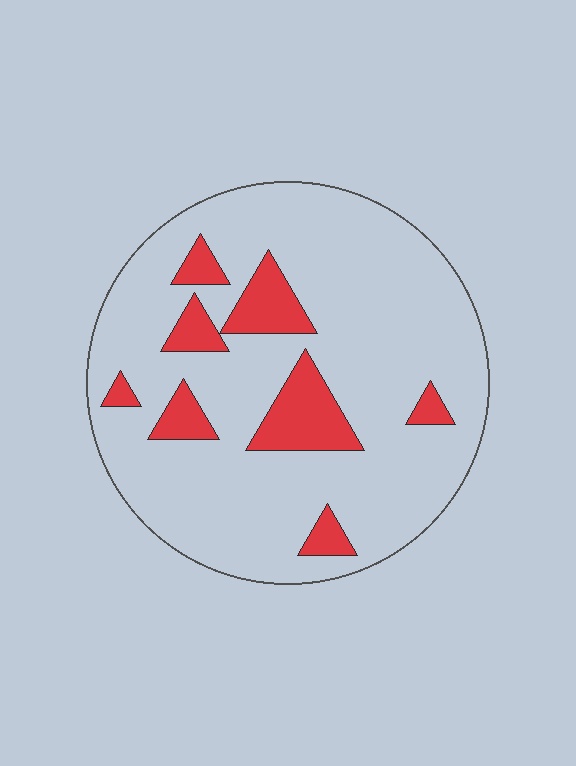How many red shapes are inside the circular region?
8.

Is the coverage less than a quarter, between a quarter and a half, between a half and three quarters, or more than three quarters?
Less than a quarter.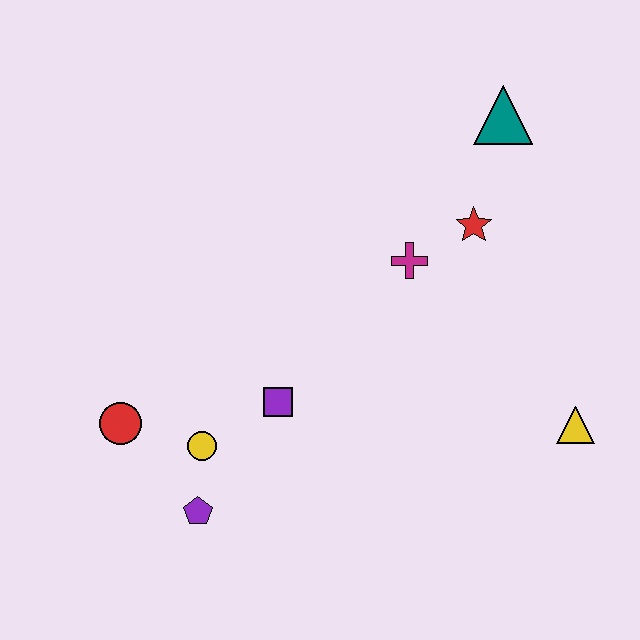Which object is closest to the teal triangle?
The red star is closest to the teal triangle.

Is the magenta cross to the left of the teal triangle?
Yes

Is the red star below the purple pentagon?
No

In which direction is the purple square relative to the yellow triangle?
The purple square is to the left of the yellow triangle.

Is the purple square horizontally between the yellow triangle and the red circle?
Yes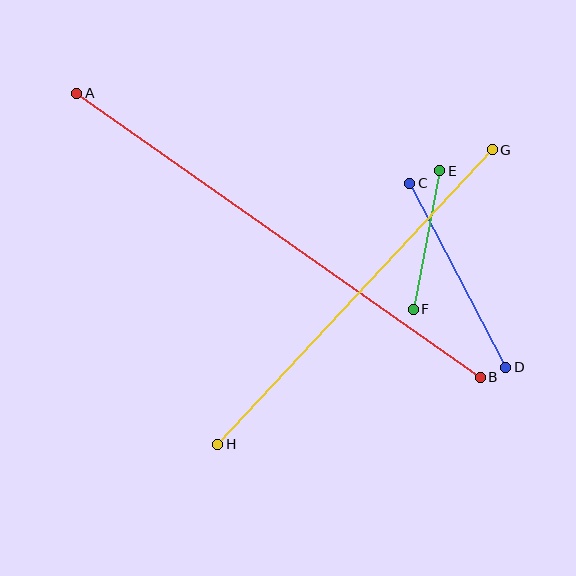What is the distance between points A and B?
The distance is approximately 493 pixels.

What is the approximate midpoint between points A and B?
The midpoint is at approximately (278, 235) pixels.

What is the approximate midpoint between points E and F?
The midpoint is at approximately (427, 240) pixels.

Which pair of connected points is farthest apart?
Points A and B are farthest apart.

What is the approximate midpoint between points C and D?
The midpoint is at approximately (458, 275) pixels.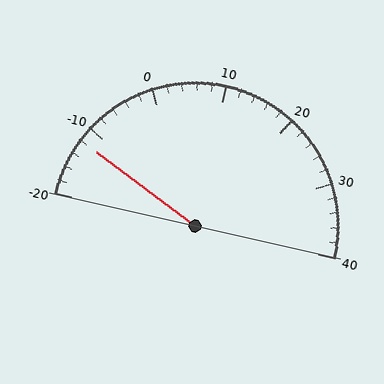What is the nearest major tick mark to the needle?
The nearest major tick mark is -10.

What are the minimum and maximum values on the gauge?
The gauge ranges from -20 to 40.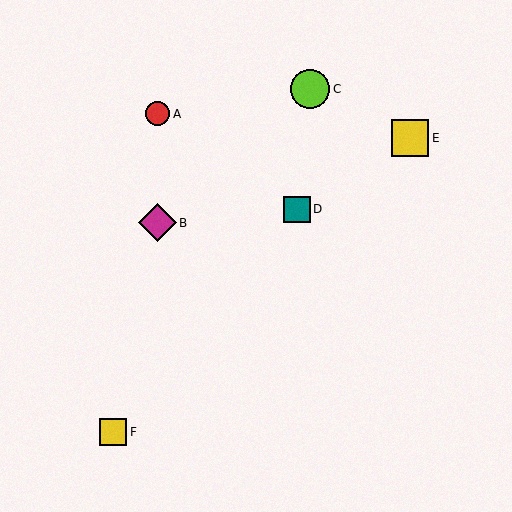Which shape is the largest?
The lime circle (labeled C) is the largest.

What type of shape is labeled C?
Shape C is a lime circle.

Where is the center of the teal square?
The center of the teal square is at (297, 209).